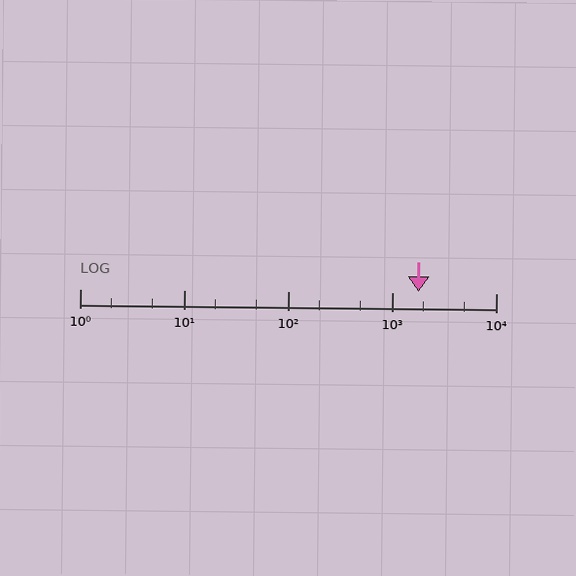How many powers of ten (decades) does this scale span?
The scale spans 4 decades, from 1 to 10000.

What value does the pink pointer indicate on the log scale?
The pointer indicates approximately 1800.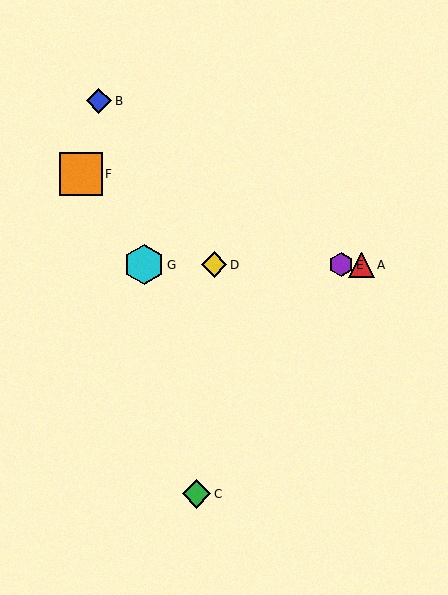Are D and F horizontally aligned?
No, D is at y≈265 and F is at y≈174.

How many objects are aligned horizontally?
4 objects (A, D, E, G) are aligned horizontally.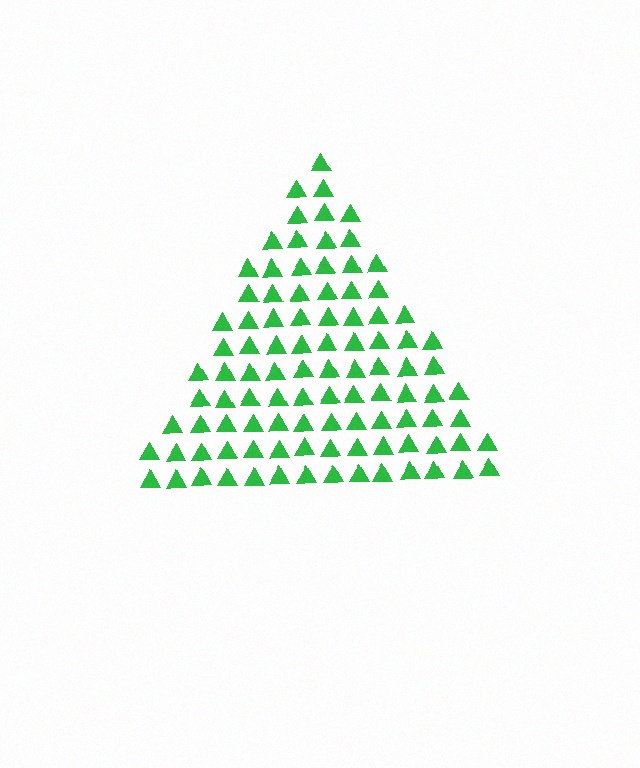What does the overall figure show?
The overall figure shows a triangle.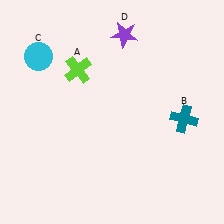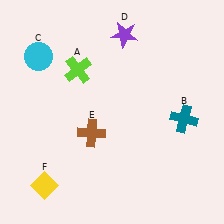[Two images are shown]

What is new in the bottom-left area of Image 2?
A yellow diamond (F) was added in the bottom-left area of Image 2.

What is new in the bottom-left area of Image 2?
A brown cross (E) was added in the bottom-left area of Image 2.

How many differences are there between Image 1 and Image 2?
There are 2 differences between the two images.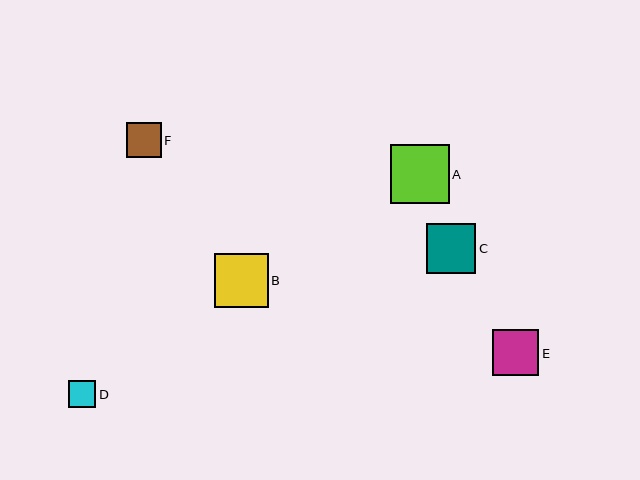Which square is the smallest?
Square D is the smallest with a size of approximately 28 pixels.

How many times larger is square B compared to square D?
Square B is approximately 1.9 times the size of square D.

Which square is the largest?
Square A is the largest with a size of approximately 58 pixels.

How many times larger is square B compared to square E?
Square B is approximately 1.2 times the size of square E.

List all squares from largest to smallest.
From largest to smallest: A, B, C, E, F, D.